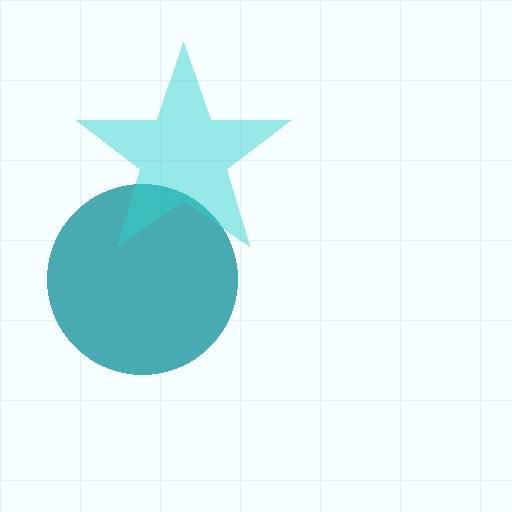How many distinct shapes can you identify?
There are 2 distinct shapes: a teal circle, a cyan star.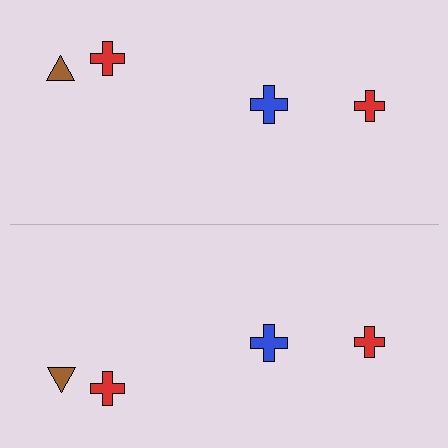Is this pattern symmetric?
Yes, this pattern has bilateral (reflection) symmetry.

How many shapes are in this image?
There are 8 shapes in this image.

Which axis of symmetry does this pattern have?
The pattern has a horizontal axis of symmetry running through the center of the image.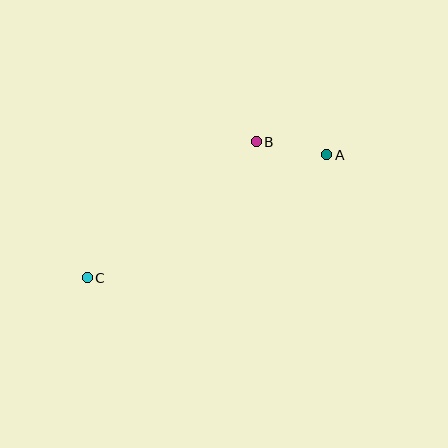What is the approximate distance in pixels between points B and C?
The distance between B and C is approximately 217 pixels.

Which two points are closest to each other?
Points A and B are closest to each other.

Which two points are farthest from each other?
Points A and C are farthest from each other.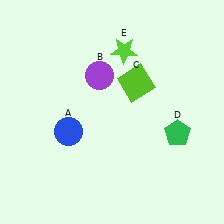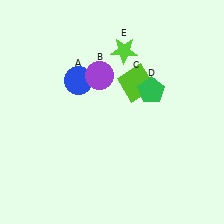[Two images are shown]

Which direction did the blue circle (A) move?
The blue circle (A) moved up.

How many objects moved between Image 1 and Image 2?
2 objects moved between the two images.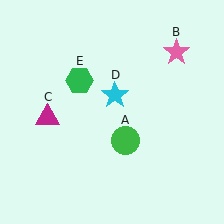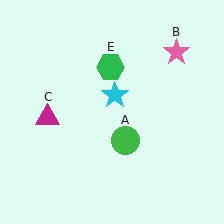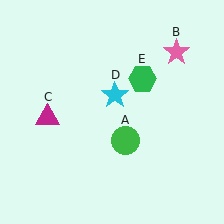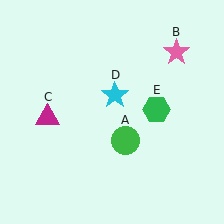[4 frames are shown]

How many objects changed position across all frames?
1 object changed position: green hexagon (object E).